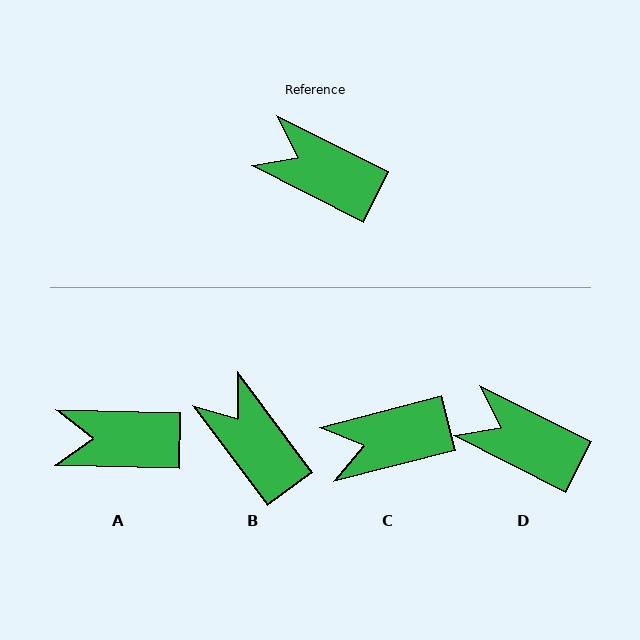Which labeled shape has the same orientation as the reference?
D.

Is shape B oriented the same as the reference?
No, it is off by about 26 degrees.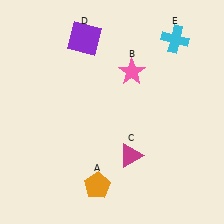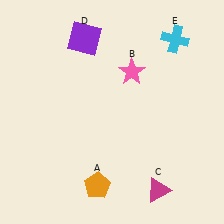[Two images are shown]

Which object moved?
The magenta triangle (C) moved down.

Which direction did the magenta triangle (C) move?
The magenta triangle (C) moved down.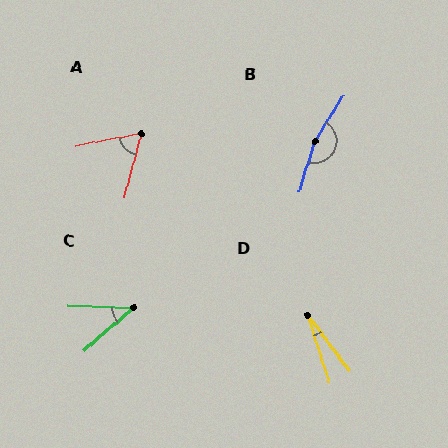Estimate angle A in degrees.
Approximately 64 degrees.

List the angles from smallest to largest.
D (19°), C (42°), A (64°), B (164°).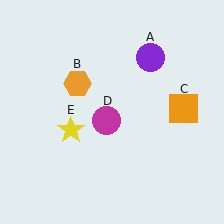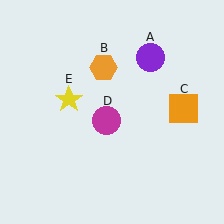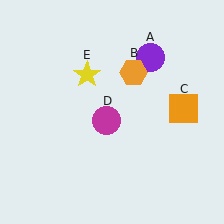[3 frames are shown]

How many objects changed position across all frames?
2 objects changed position: orange hexagon (object B), yellow star (object E).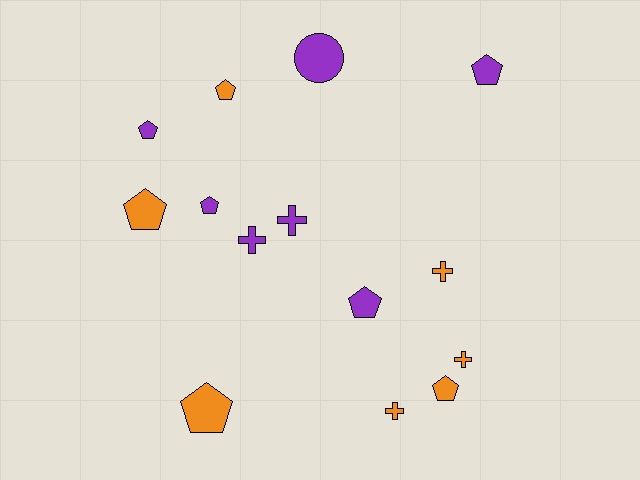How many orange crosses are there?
There are 3 orange crosses.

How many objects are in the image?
There are 14 objects.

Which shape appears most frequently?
Pentagon, with 8 objects.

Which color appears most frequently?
Purple, with 7 objects.